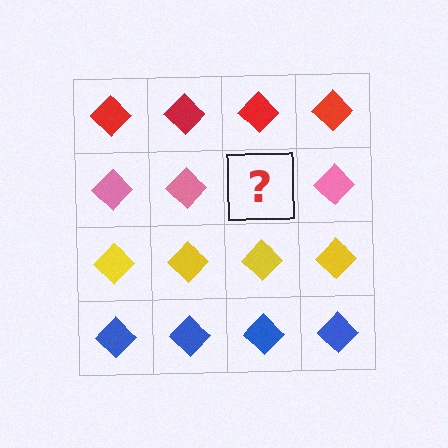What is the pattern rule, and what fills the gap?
The rule is that each row has a consistent color. The gap should be filled with a pink diamond.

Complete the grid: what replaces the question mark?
The question mark should be replaced with a pink diamond.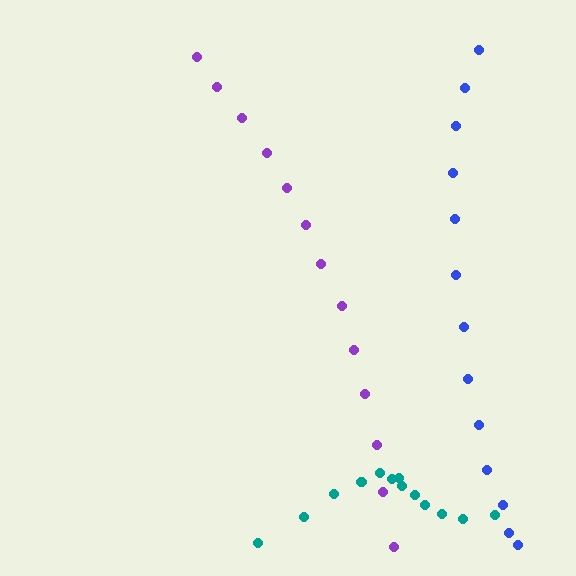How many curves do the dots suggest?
There are 3 distinct paths.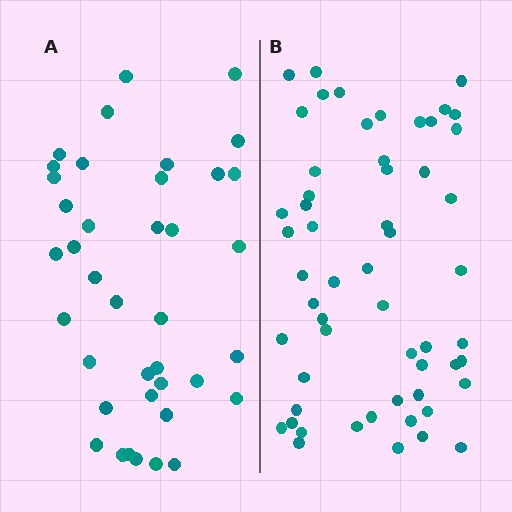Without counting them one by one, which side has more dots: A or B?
Region B (the right region) has more dots.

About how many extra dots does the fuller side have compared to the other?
Region B has approximately 15 more dots than region A.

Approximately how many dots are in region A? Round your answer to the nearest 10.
About 40 dots. (The exact count is 39, which rounds to 40.)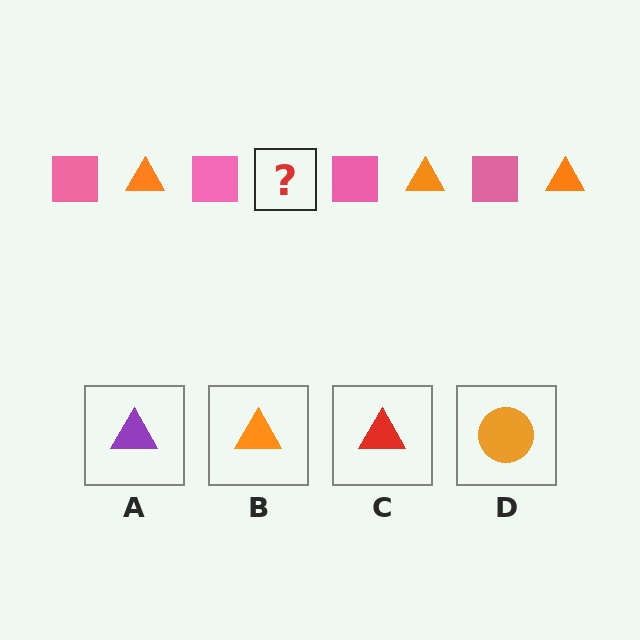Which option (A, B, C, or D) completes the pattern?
B.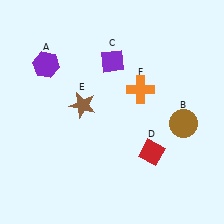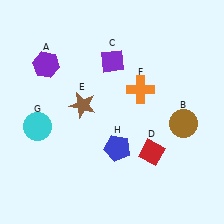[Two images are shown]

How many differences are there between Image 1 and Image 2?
There are 2 differences between the two images.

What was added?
A cyan circle (G), a blue pentagon (H) were added in Image 2.